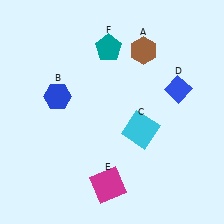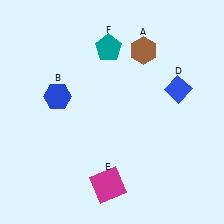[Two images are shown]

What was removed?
The cyan square (C) was removed in Image 2.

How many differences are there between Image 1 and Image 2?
There is 1 difference between the two images.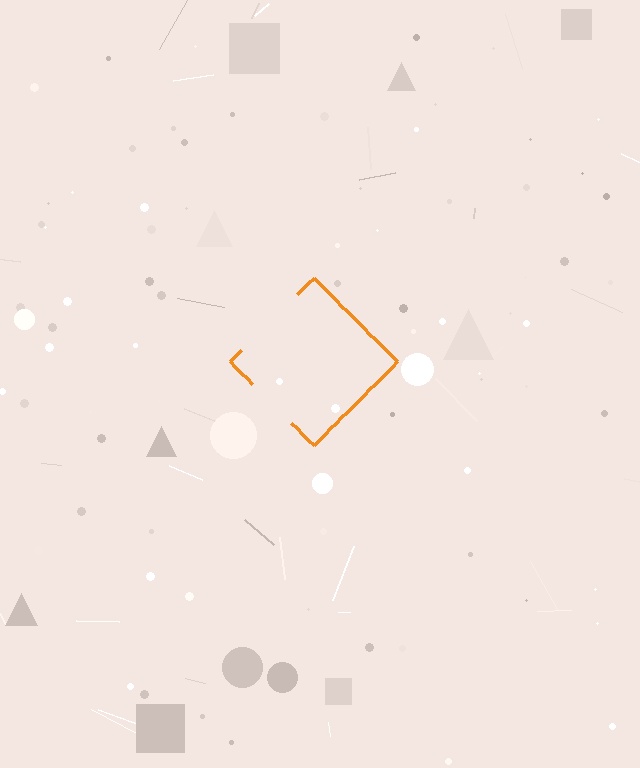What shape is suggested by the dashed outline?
The dashed outline suggests a diamond.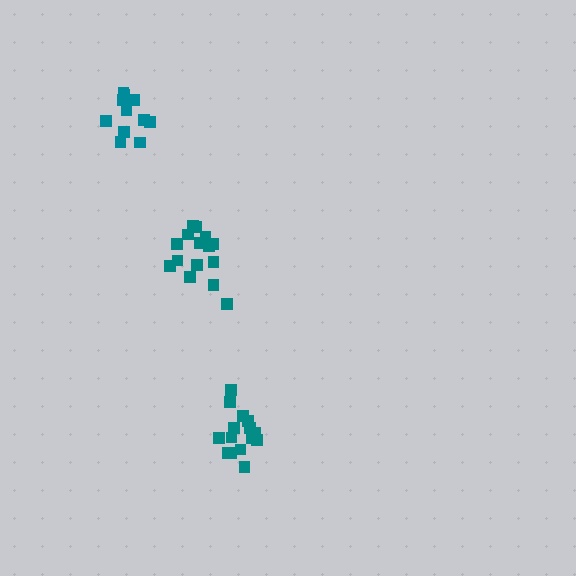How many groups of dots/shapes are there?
There are 3 groups.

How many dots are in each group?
Group 1: 15 dots, Group 2: 11 dots, Group 3: 16 dots (42 total).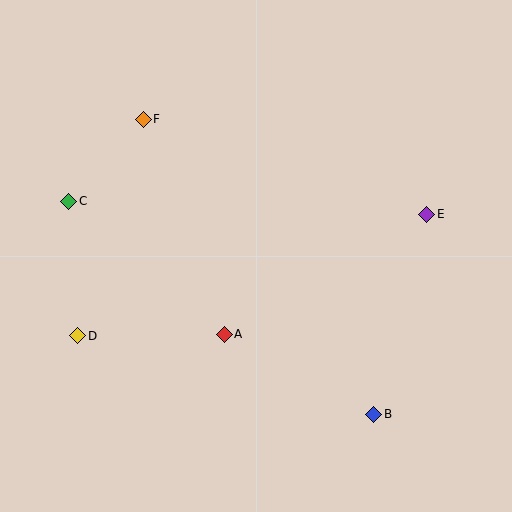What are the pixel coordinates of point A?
Point A is at (224, 334).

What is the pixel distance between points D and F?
The distance between D and F is 226 pixels.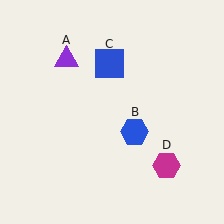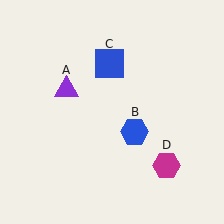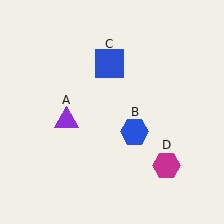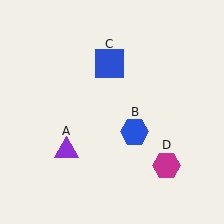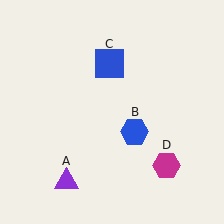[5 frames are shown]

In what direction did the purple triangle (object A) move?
The purple triangle (object A) moved down.